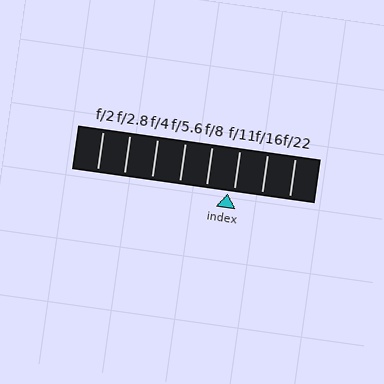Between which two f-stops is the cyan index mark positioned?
The index mark is between f/8 and f/11.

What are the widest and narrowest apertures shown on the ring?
The widest aperture shown is f/2 and the narrowest is f/22.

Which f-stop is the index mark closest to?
The index mark is closest to f/11.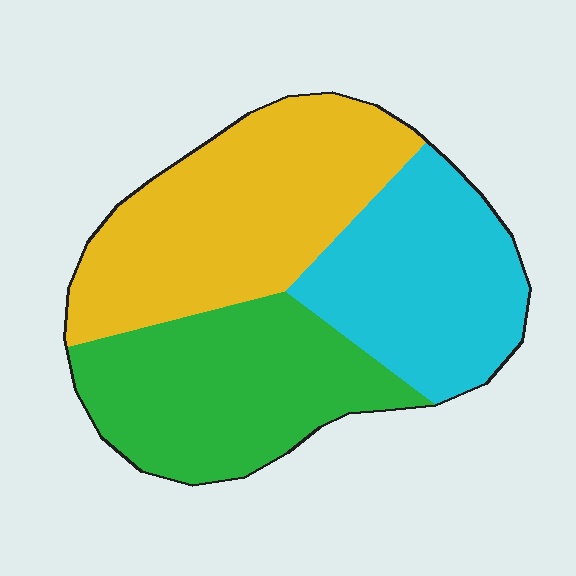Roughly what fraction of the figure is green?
Green takes up about one third (1/3) of the figure.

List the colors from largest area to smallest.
From largest to smallest: yellow, green, cyan.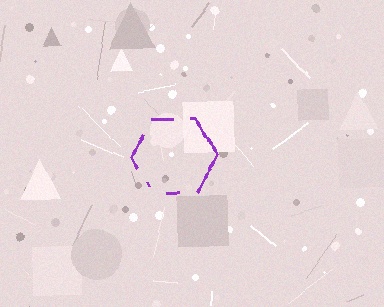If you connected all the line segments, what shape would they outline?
They would outline a hexagon.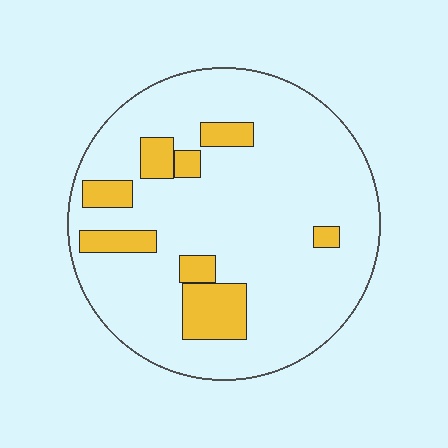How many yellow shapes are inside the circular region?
8.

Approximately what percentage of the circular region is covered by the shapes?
Approximately 15%.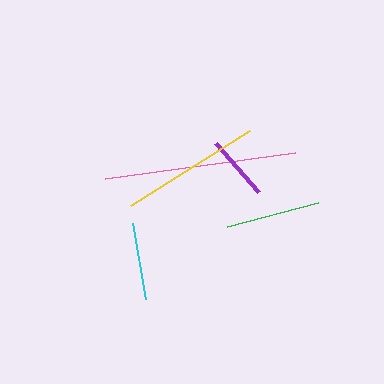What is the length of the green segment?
The green segment is approximately 95 pixels long.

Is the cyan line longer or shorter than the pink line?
The pink line is longer than the cyan line.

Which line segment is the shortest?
The purple line is the shortest at approximately 64 pixels.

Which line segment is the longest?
The pink line is the longest at approximately 191 pixels.